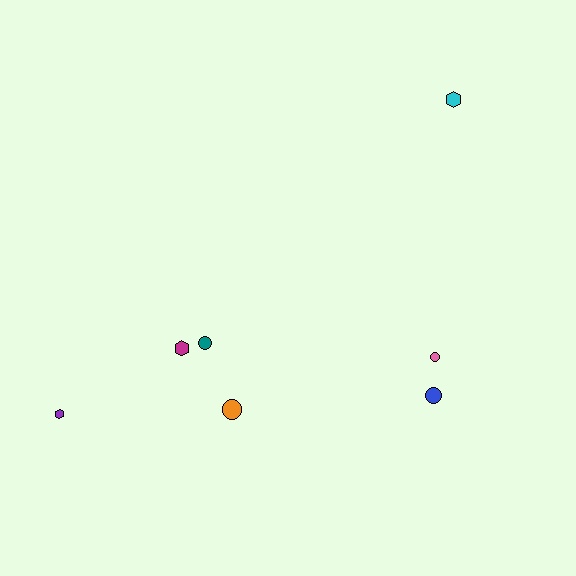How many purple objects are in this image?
There is 1 purple object.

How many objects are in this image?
There are 7 objects.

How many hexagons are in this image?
There are 3 hexagons.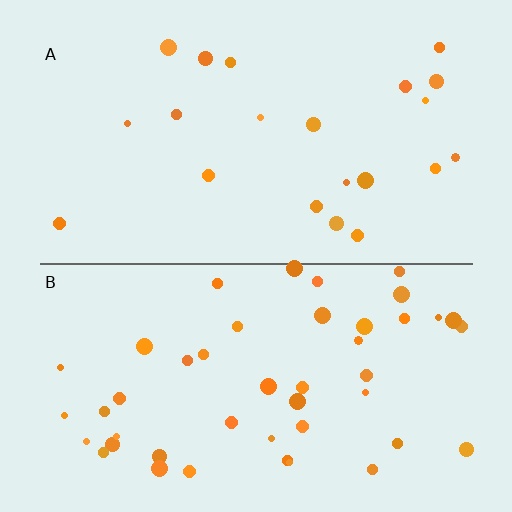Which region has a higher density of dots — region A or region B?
B (the bottom).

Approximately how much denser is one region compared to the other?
Approximately 2.2× — region B over region A.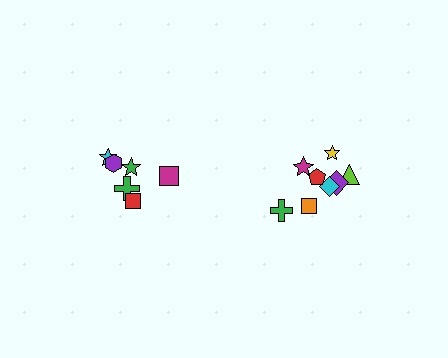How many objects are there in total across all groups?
There are 14 objects.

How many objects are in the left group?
There are 6 objects.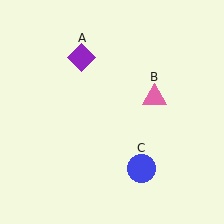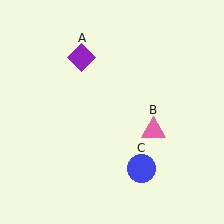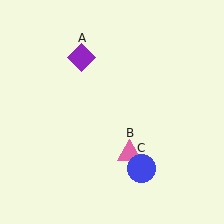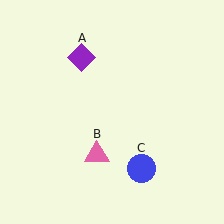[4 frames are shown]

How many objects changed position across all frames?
1 object changed position: pink triangle (object B).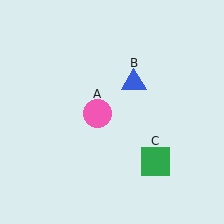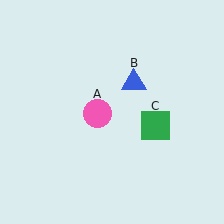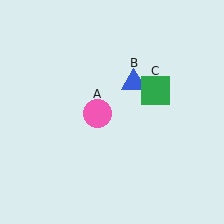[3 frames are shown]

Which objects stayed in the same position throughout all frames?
Pink circle (object A) and blue triangle (object B) remained stationary.